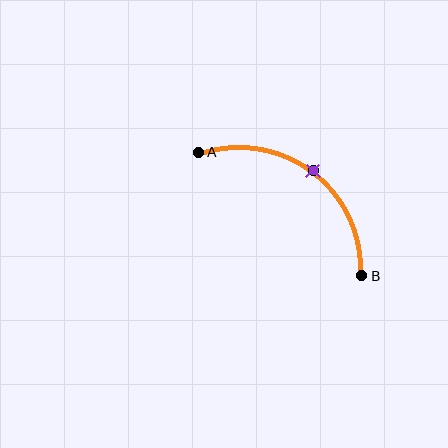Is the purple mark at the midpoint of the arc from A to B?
Yes. The purple mark lies on the arc at equal arc-length from both A and B — it is the arc midpoint.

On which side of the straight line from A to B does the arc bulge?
The arc bulges above and to the right of the straight line connecting A and B.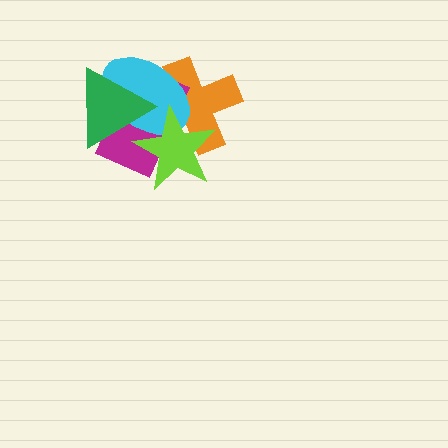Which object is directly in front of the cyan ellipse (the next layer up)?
The green triangle is directly in front of the cyan ellipse.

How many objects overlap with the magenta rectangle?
4 objects overlap with the magenta rectangle.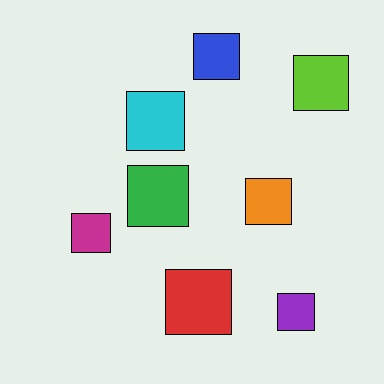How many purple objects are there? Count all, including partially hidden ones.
There is 1 purple object.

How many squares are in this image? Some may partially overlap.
There are 8 squares.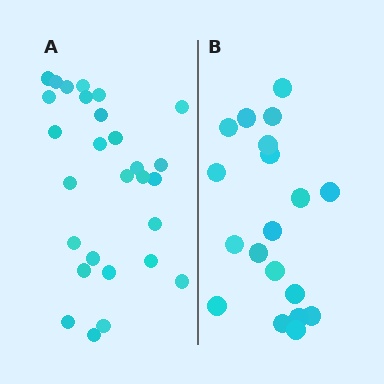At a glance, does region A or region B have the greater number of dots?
Region A (the left region) has more dots.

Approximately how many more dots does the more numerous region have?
Region A has roughly 8 or so more dots than region B.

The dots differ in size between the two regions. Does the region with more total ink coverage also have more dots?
No. Region B has more total ink coverage because its dots are larger, but region A actually contains more individual dots. Total area can be misleading — the number of items is what matters here.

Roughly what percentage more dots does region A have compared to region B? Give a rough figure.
About 45% more.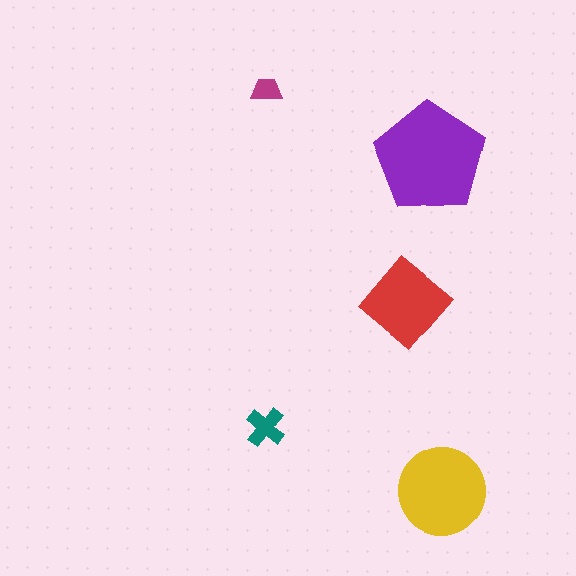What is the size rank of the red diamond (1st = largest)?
3rd.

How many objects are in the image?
There are 5 objects in the image.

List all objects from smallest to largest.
The magenta trapezoid, the teal cross, the red diamond, the yellow circle, the purple pentagon.